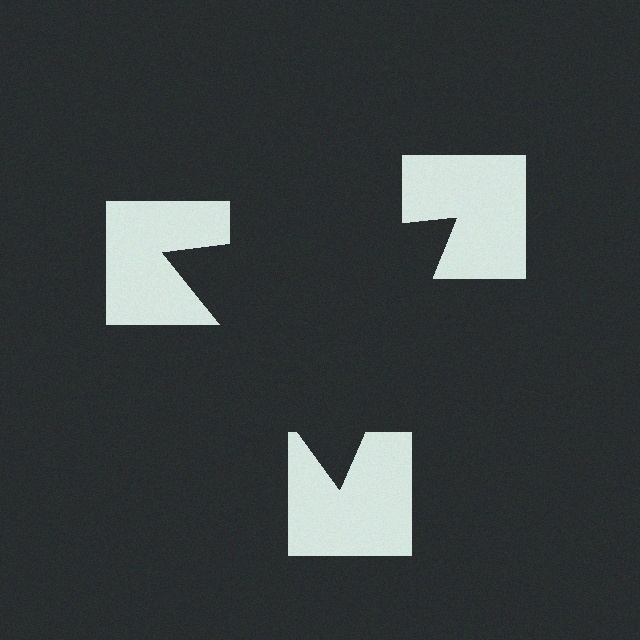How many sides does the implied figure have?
3 sides.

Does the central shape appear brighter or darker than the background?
It typically appears slightly darker than the background, even though no actual brightness change is drawn.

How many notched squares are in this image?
There are 3 — one at each vertex of the illusory triangle.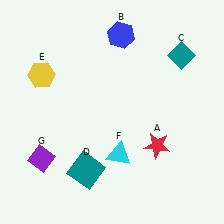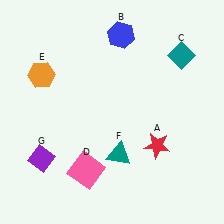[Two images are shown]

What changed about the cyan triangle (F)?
In Image 1, F is cyan. In Image 2, it changed to teal.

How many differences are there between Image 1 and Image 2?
There are 3 differences between the two images.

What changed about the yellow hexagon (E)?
In Image 1, E is yellow. In Image 2, it changed to orange.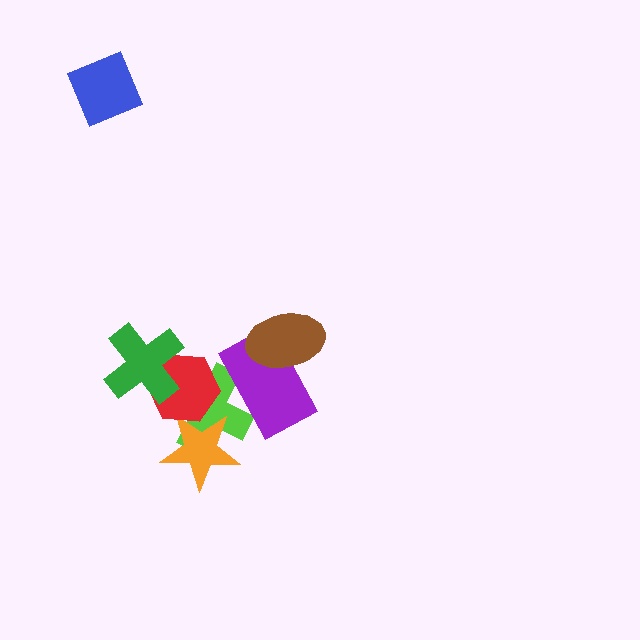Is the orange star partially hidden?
Yes, it is partially covered by another shape.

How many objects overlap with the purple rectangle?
2 objects overlap with the purple rectangle.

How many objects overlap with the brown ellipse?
1 object overlaps with the brown ellipse.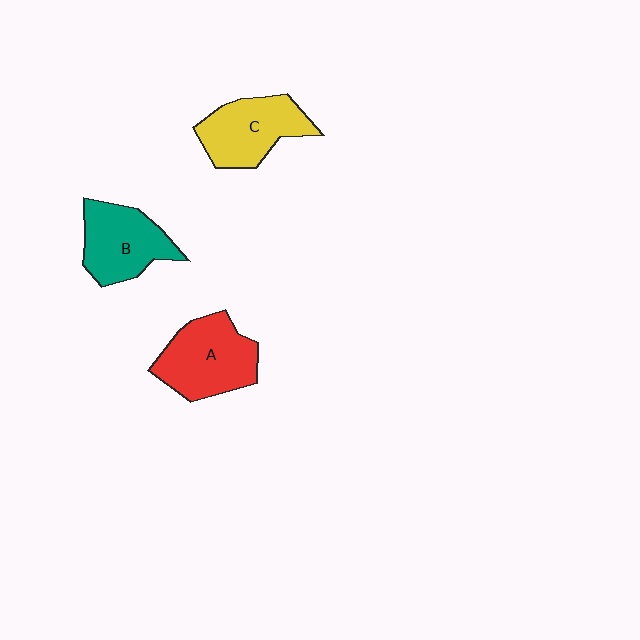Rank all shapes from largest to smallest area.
From largest to smallest: A (red), C (yellow), B (teal).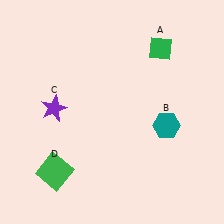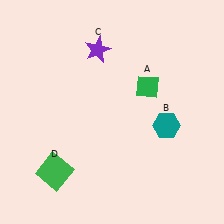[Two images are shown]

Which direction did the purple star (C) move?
The purple star (C) moved up.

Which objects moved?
The objects that moved are: the green diamond (A), the purple star (C).